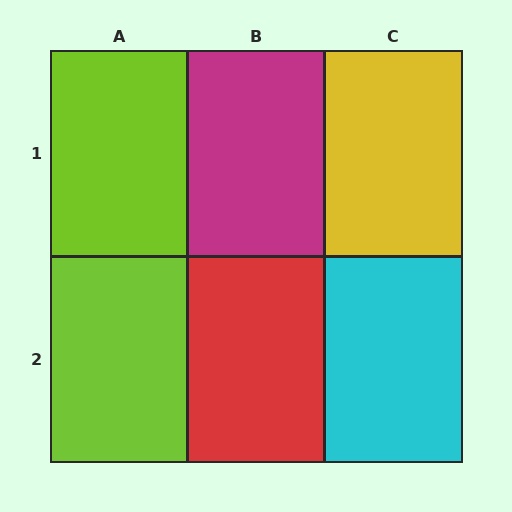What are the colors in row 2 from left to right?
Lime, red, cyan.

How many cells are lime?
2 cells are lime.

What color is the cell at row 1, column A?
Lime.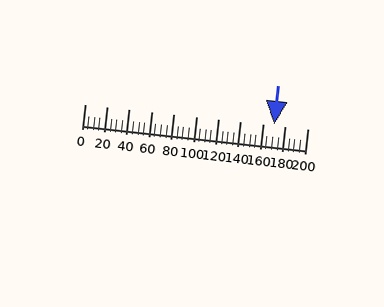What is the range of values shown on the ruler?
The ruler shows values from 0 to 200.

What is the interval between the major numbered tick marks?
The major tick marks are spaced 20 units apart.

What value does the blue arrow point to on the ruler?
The blue arrow points to approximately 170.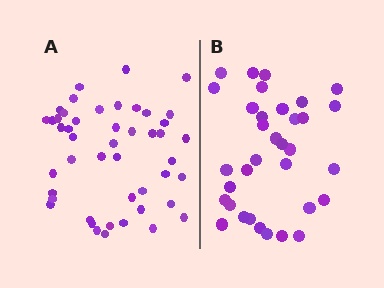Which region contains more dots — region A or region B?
Region A (the left region) has more dots.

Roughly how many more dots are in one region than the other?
Region A has approximately 15 more dots than region B.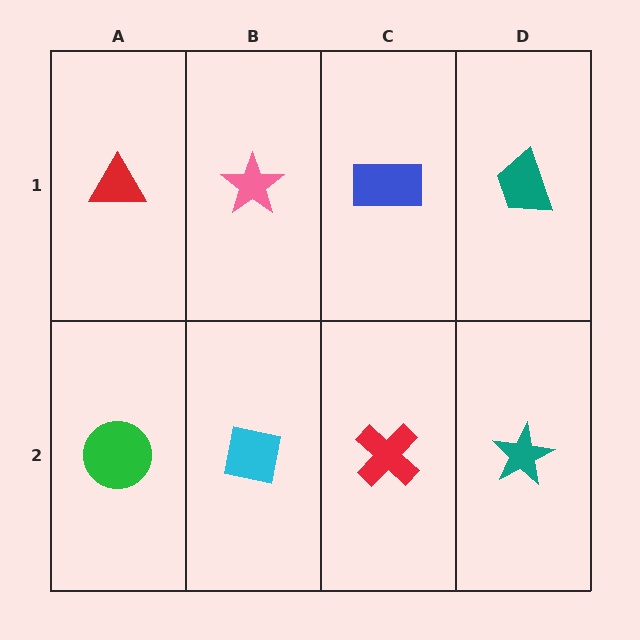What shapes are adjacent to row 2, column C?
A blue rectangle (row 1, column C), a cyan square (row 2, column B), a teal star (row 2, column D).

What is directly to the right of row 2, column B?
A red cross.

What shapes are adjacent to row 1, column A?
A green circle (row 2, column A), a pink star (row 1, column B).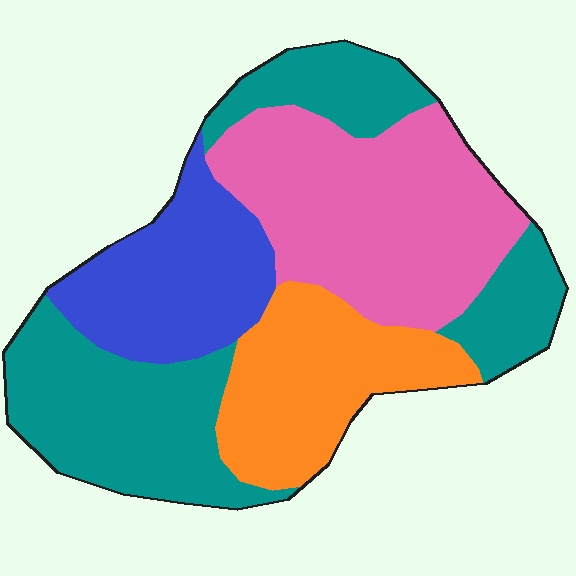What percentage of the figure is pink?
Pink takes up between a sixth and a third of the figure.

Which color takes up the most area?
Teal, at roughly 35%.